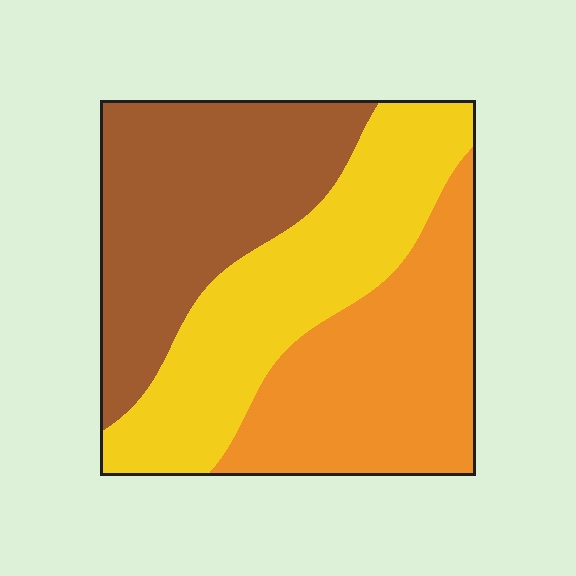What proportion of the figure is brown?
Brown takes up about one third (1/3) of the figure.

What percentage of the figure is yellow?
Yellow covers around 35% of the figure.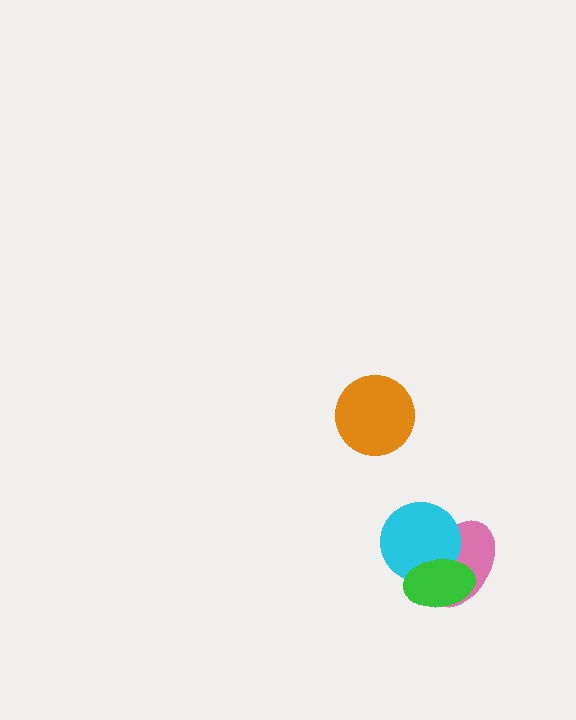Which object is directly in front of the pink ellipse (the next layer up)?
The cyan circle is directly in front of the pink ellipse.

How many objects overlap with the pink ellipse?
2 objects overlap with the pink ellipse.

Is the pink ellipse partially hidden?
Yes, it is partially covered by another shape.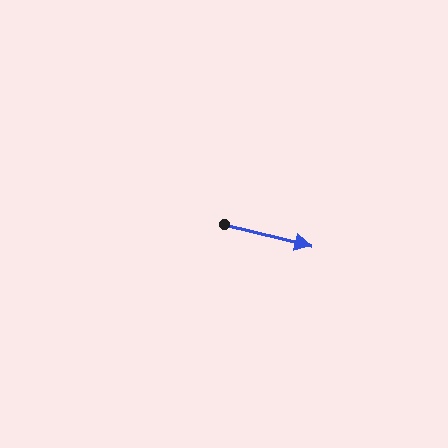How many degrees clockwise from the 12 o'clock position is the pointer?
Approximately 104 degrees.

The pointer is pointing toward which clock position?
Roughly 3 o'clock.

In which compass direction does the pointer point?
East.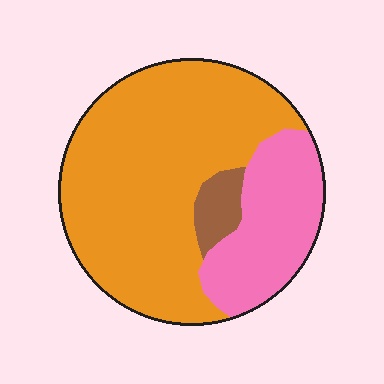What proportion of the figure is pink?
Pink takes up about one quarter (1/4) of the figure.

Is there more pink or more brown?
Pink.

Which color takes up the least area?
Brown, at roughly 5%.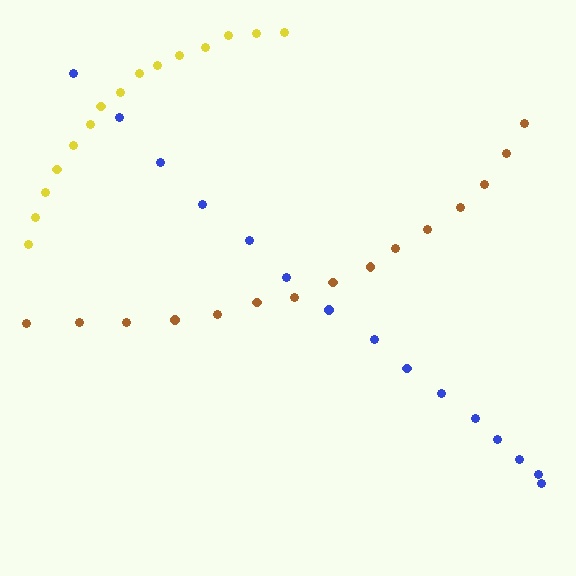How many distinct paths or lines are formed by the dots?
There are 3 distinct paths.